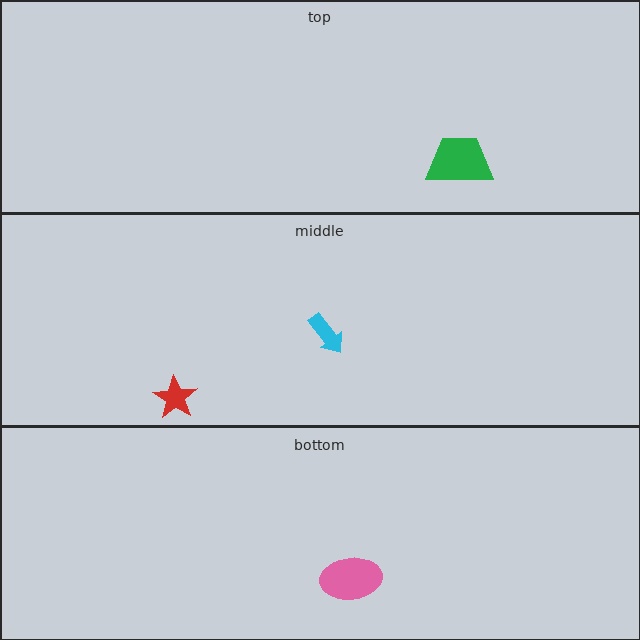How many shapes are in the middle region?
2.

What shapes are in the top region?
The green trapezoid.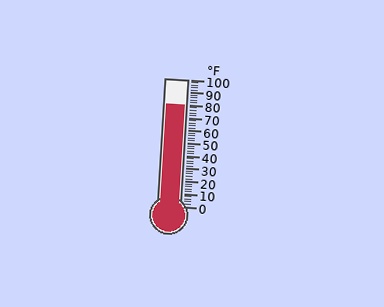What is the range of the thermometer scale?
The thermometer scale ranges from 0°F to 100°F.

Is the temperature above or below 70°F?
The temperature is above 70°F.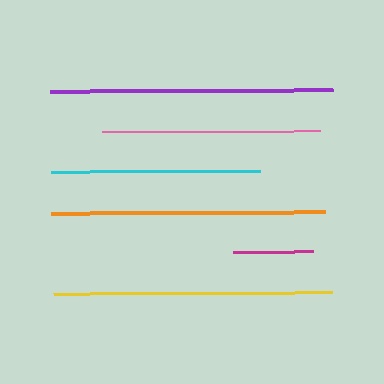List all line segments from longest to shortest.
From longest to shortest: purple, yellow, orange, pink, cyan, magenta.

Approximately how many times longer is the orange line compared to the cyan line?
The orange line is approximately 1.3 times the length of the cyan line.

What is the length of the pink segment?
The pink segment is approximately 217 pixels long.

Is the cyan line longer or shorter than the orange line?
The orange line is longer than the cyan line.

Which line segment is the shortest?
The magenta line is the shortest at approximately 80 pixels.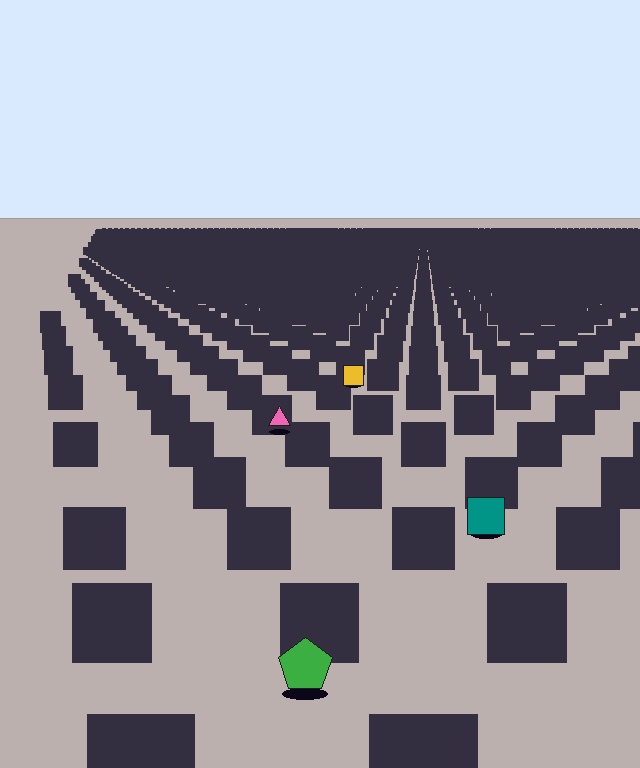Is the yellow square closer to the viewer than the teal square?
No. The teal square is closer — you can tell from the texture gradient: the ground texture is coarser near it.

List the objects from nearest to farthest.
From nearest to farthest: the green pentagon, the teal square, the pink triangle, the yellow square.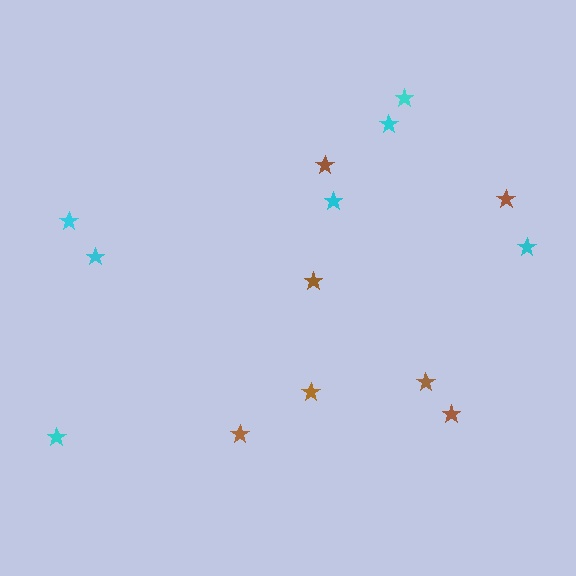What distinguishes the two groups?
There are 2 groups: one group of brown stars (7) and one group of cyan stars (7).